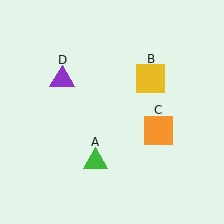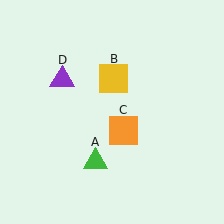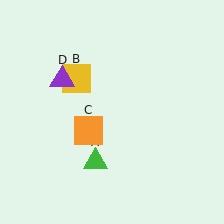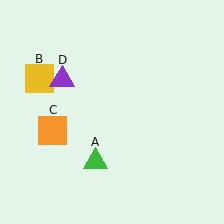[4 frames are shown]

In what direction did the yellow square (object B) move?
The yellow square (object B) moved left.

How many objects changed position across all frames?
2 objects changed position: yellow square (object B), orange square (object C).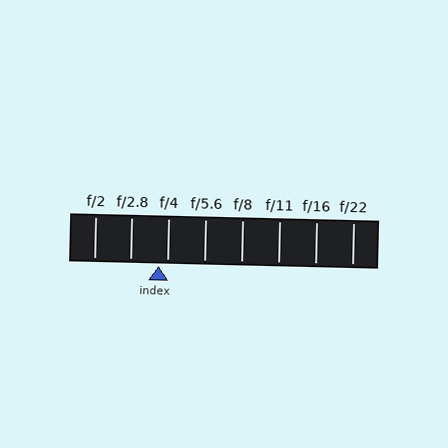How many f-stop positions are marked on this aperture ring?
There are 8 f-stop positions marked.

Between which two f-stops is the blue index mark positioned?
The index mark is between f/2.8 and f/4.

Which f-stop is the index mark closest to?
The index mark is closest to f/4.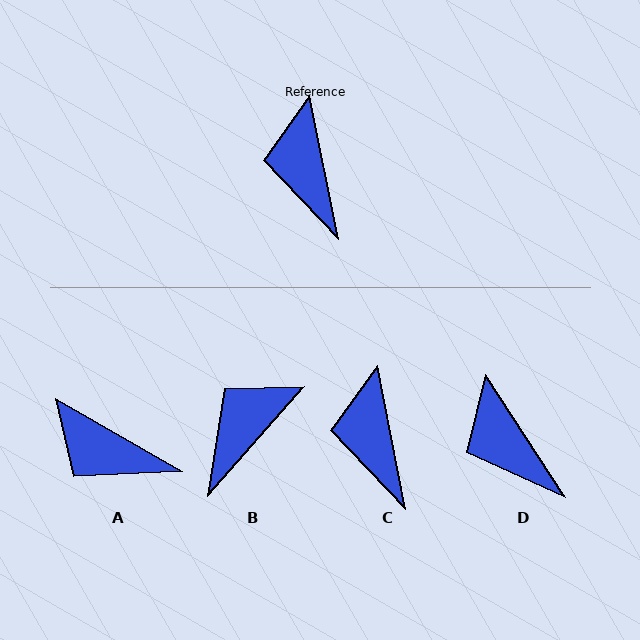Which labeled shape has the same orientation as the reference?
C.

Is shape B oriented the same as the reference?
No, it is off by about 53 degrees.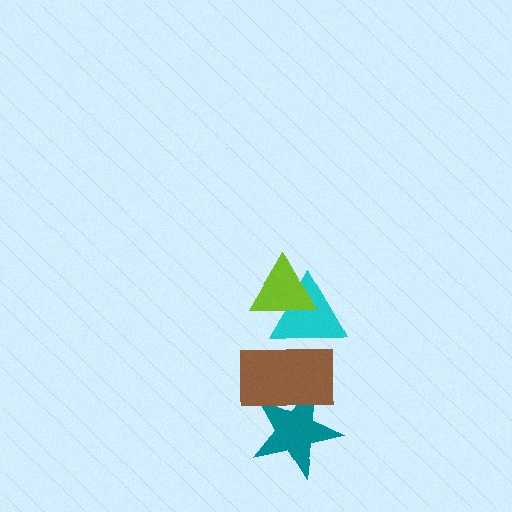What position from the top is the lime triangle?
The lime triangle is 1st from the top.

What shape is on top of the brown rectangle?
The cyan triangle is on top of the brown rectangle.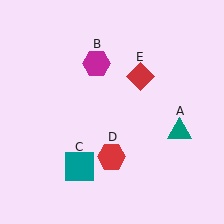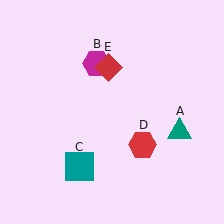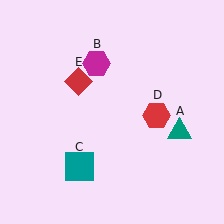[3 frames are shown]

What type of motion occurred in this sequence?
The red hexagon (object D), red diamond (object E) rotated counterclockwise around the center of the scene.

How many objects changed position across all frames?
2 objects changed position: red hexagon (object D), red diamond (object E).